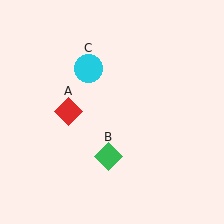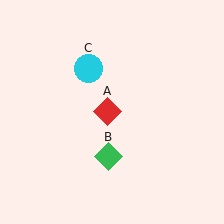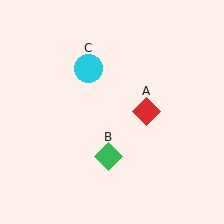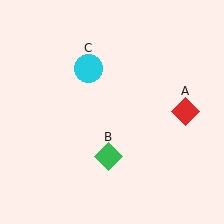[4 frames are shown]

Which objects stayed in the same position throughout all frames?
Green diamond (object B) and cyan circle (object C) remained stationary.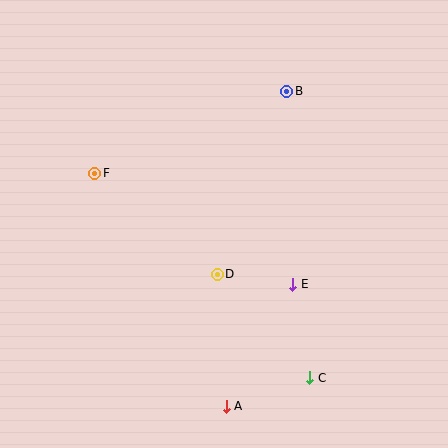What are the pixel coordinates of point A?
Point A is at (226, 406).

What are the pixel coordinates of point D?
Point D is at (217, 274).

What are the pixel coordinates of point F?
Point F is at (95, 173).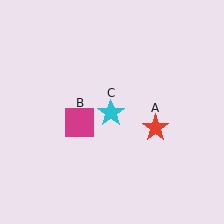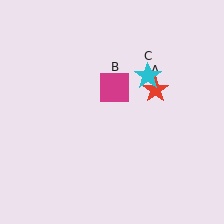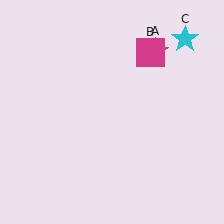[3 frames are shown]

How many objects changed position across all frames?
3 objects changed position: red star (object A), magenta square (object B), cyan star (object C).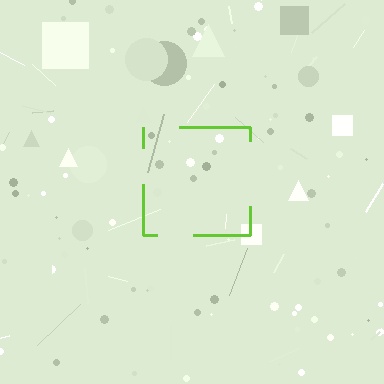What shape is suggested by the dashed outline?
The dashed outline suggests a square.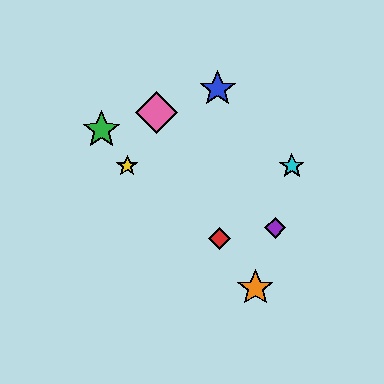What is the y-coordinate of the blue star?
The blue star is at y≈89.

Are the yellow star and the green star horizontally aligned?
No, the yellow star is at y≈166 and the green star is at y≈130.